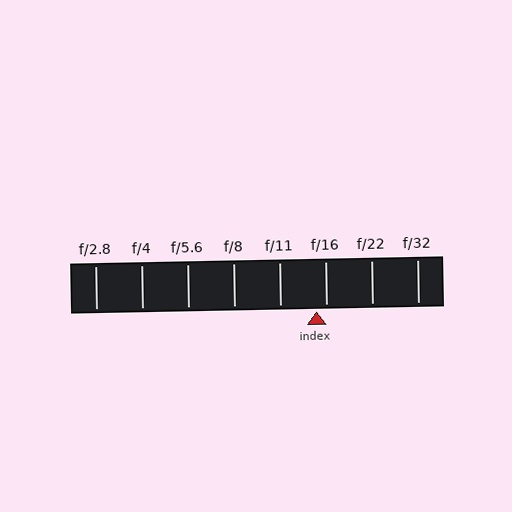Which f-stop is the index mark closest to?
The index mark is closest to f/16.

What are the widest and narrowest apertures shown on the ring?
The widest aperture shown is f/2.8 and the narrowest is f/32.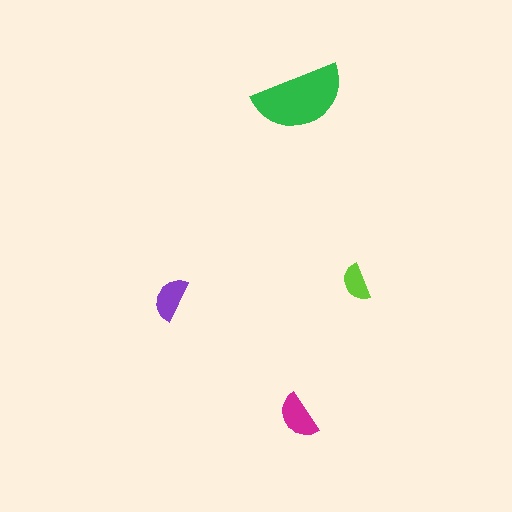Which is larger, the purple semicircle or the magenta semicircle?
The magenta one.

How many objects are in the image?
There are 4 objects in the image.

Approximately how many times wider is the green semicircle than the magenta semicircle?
About 2 times wider.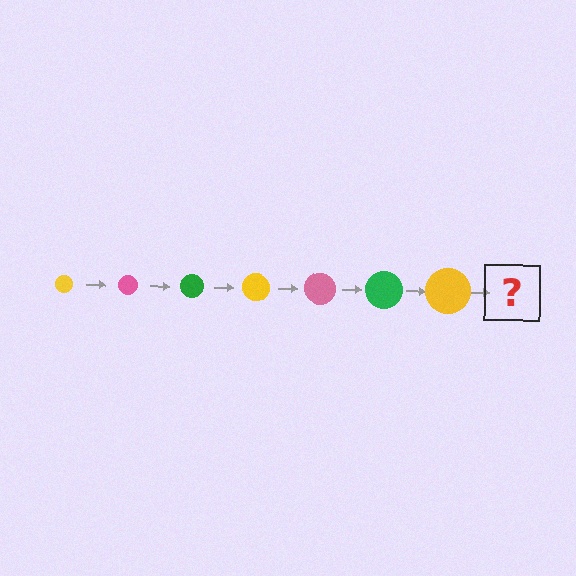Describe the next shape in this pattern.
It should be a pink circle, larger than the previous one.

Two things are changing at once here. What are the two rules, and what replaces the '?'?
The two rules are that the circle grows larger each step and the color cycles through yellow, pink, and green. The '?' should be a pink circle, larger than the previous one.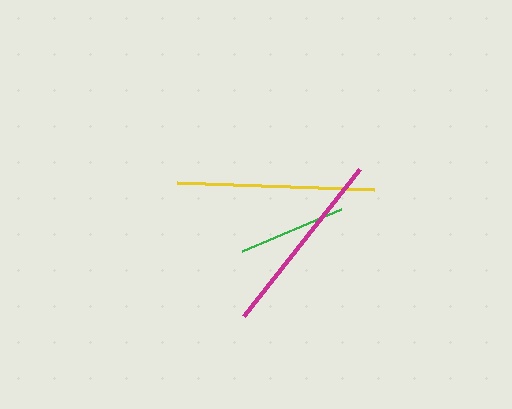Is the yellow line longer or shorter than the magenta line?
The yellow line is longer than the magenta line.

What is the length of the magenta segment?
The magenta segment is approximately 188 pixels long.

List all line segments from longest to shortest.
From longest to shortest: yellow, magenta, green.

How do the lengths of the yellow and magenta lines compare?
The yellow and magenta lines are approximately the same length.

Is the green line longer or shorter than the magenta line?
The magenta line is longer than the green line.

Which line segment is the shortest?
The green line is the shortest at approximately 107 pixels.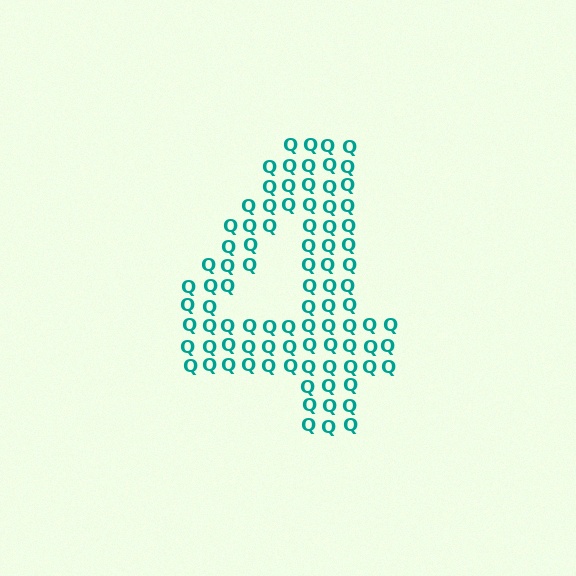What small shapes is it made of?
It is made of small letter Q's.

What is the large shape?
The large shape is the digit 4.